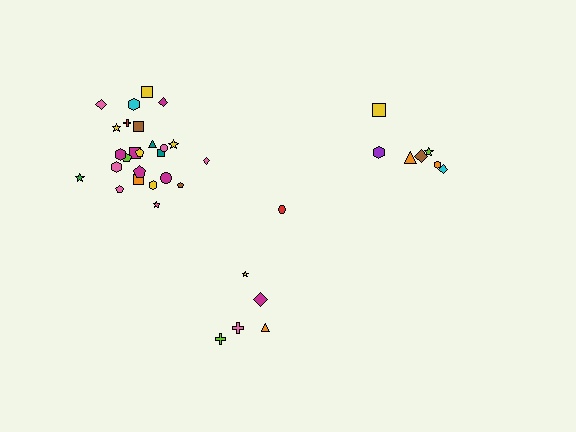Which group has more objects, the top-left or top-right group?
The top-left group.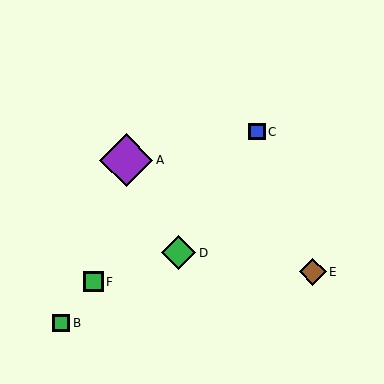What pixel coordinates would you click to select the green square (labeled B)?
Click at (61, 323) to select the green square B.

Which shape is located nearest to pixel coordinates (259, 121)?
The blue square (labeled C) at (257, 132) is nearest to that location.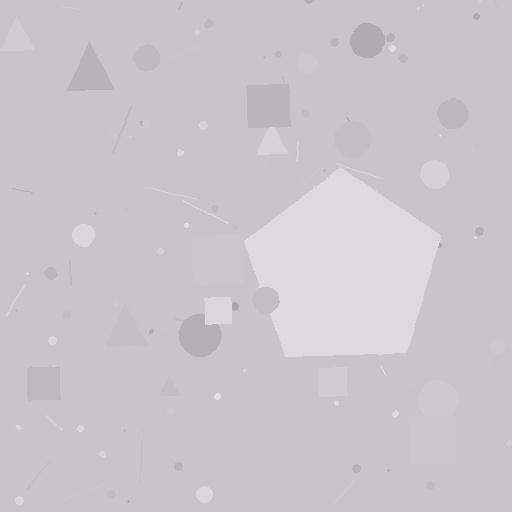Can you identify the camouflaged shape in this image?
The camouflaged shape is a pentagon.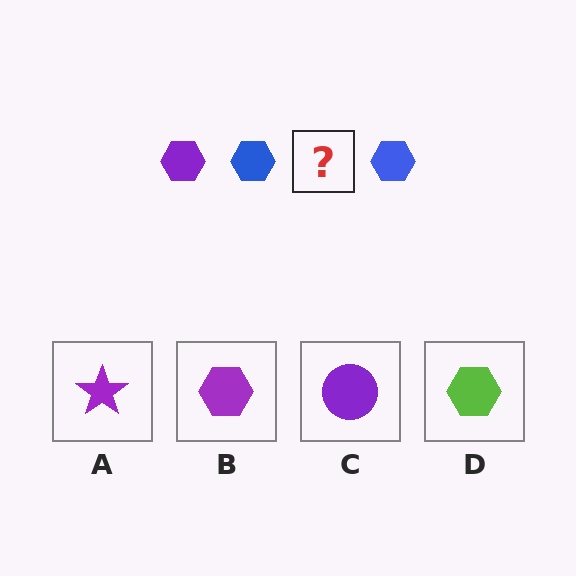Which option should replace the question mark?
Option B.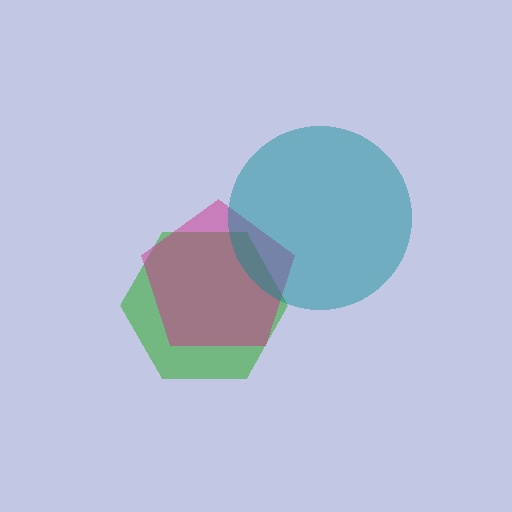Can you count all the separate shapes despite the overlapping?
Yes, there are 3 separate shapes.